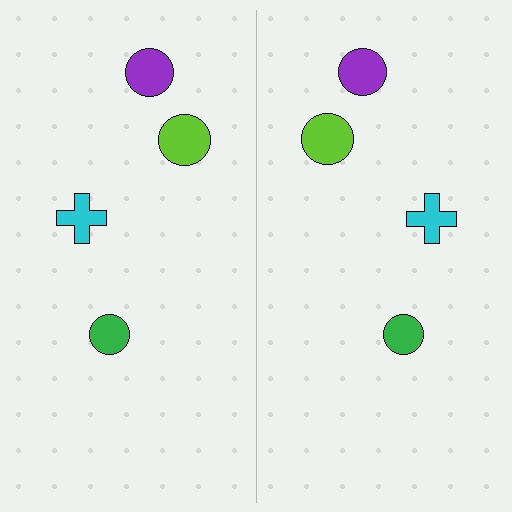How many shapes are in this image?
There are 8 shapes in this image.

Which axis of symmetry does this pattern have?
The pattern has a vertical axis of symmetry running through the center of the image.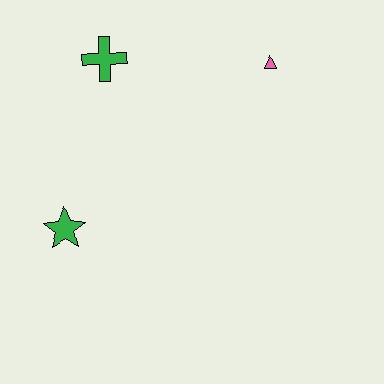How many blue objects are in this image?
There are no blue objects.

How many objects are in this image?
There are 3 objects.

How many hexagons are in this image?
There are no hexagons.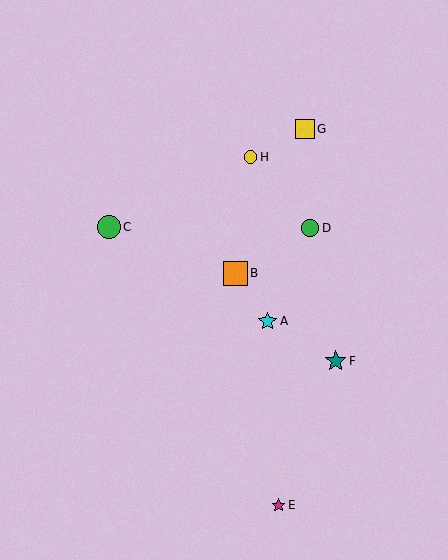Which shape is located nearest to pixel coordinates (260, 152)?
The yellow circle (labeled H) at (250, 157) is nearest to that location.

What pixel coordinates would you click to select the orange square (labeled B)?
Click at (235, 273) to select the orange square B.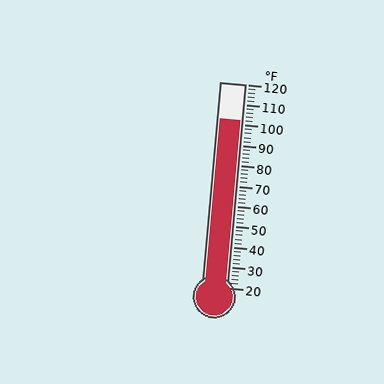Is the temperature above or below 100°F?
The temperature is above 100°F.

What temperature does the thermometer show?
The thermometer shows approximately 102°F.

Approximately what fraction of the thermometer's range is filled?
The thermometer is filled to approximately 80% of its range.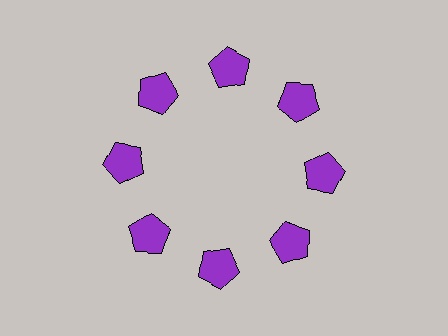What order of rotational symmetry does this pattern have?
This pattern has 8-fold rotational symmetry.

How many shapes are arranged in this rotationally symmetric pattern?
There are 8 shapes, arranged in 8 groups of 1.